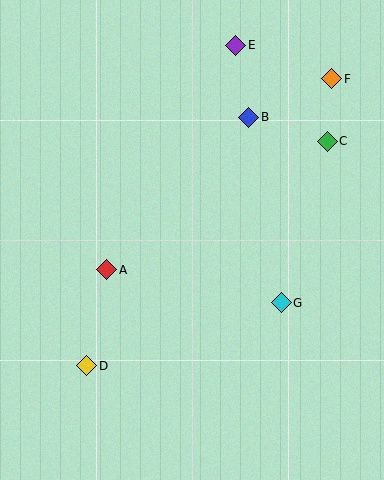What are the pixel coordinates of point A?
Point A is at (107, 270).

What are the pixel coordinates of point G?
Point G is at (281, 303).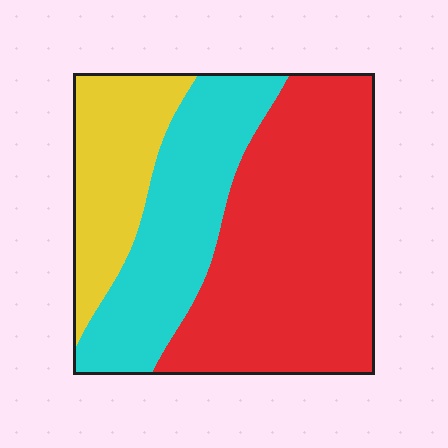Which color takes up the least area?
Yellow, at roughly 20%.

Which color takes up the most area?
Red, at roughly 50%.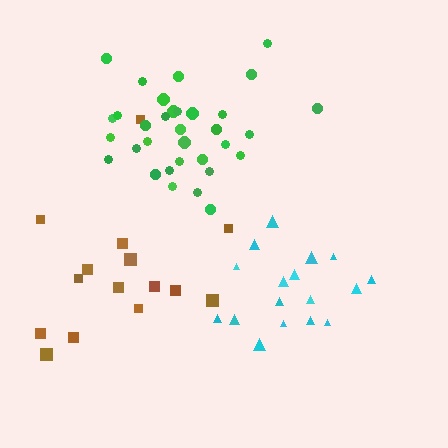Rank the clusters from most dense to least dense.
green, cyan, brown.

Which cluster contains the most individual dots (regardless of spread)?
Green (33).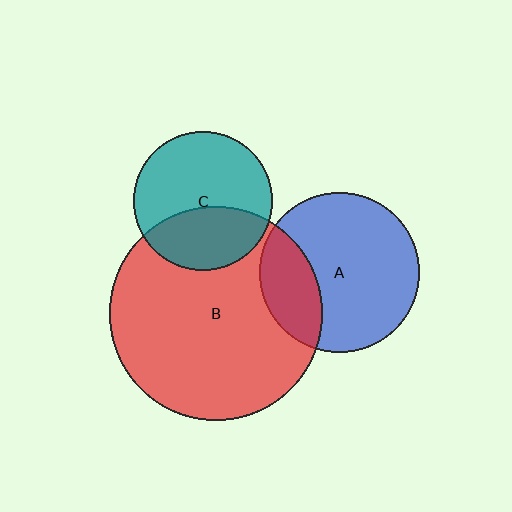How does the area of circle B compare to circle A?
Approximately 1.8 times.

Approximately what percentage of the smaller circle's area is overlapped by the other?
Approximately 25%.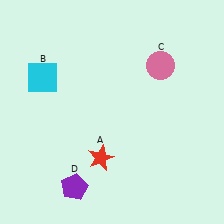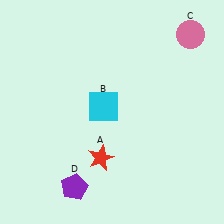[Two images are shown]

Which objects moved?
The objects that moved are: the cyan square (B), the pink circle (C).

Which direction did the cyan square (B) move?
The cyan square (B) moved right.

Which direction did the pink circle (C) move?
The pink circle (C) moved up.